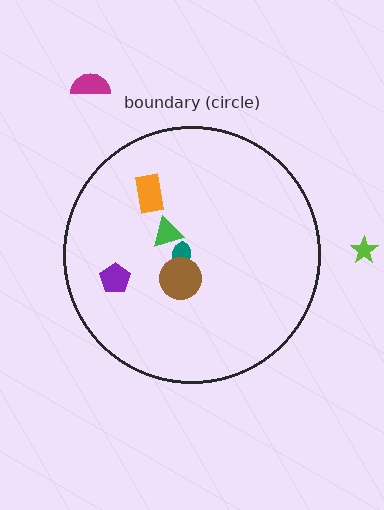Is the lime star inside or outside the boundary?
Outside.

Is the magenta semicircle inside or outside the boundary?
Outside.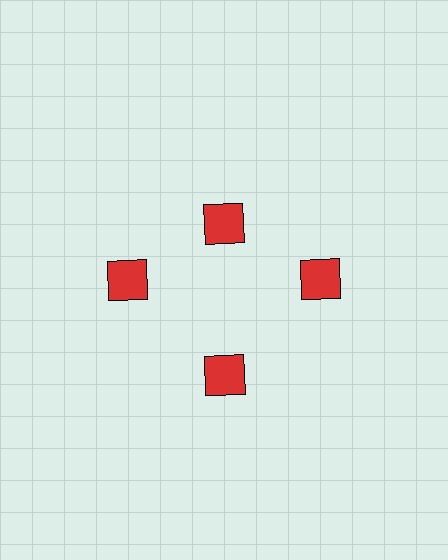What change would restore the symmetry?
The symmetry would be restored by moving it outward, back onto the ring so that all 4 squares sit at equal angles and equal distance from the center.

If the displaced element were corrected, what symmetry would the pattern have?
It would have 4-fold rotational symmetry — the pattern would map onto itself every 90 degrees.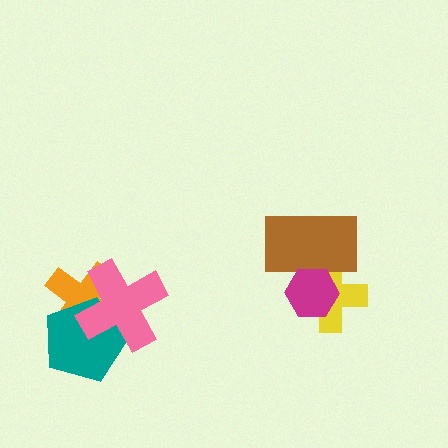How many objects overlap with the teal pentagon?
2 objects overlap with the teal pentagon.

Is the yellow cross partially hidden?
Yes, it is partially covered by another shape.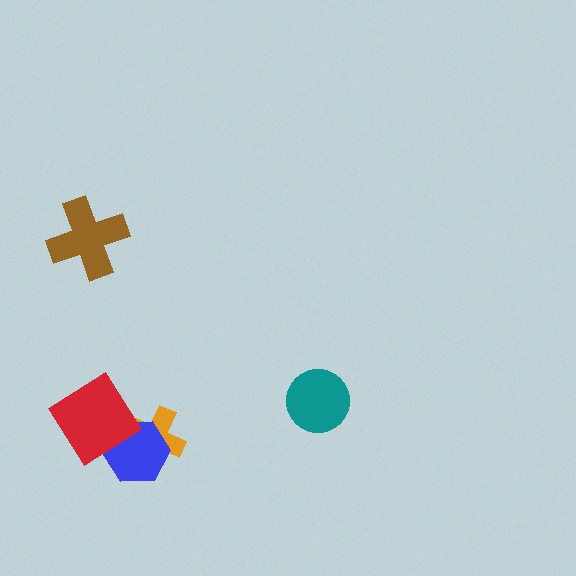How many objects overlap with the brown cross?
0 objects overlap with the brown cross.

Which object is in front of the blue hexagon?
The red diamond is in front of the blue hexagon.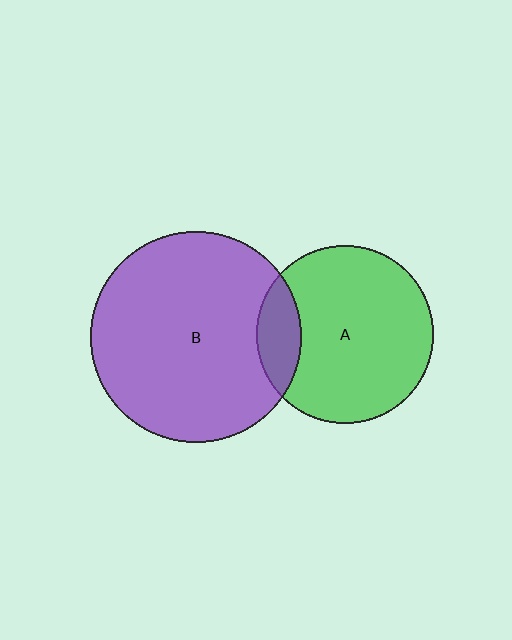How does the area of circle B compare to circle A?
Approximately 1.4 times.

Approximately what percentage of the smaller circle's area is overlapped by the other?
Approximately 15%.